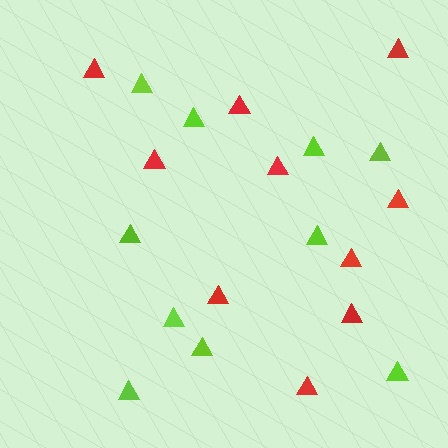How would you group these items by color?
There are 2 groups: one group of red triangles (10) and one group of lime triangles (10).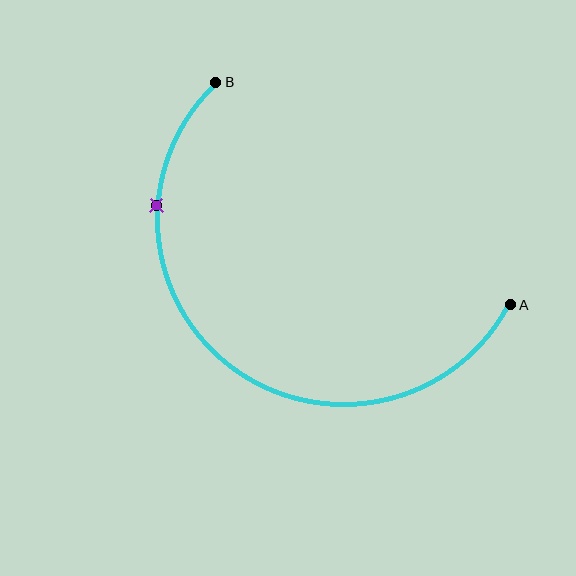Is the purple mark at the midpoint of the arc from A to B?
No. The purple mark lies on the arc but is closer to endpoint B. The arc midpoint would be at the point on the curve equidistant along the arc from both A and B.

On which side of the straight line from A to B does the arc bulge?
The arc bulges below and to the left of the straight line connecting A and B.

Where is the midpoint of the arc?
The arc midpoint is the point on the curve farthest from the straight line joining A and B. It sits below and to the left of that line.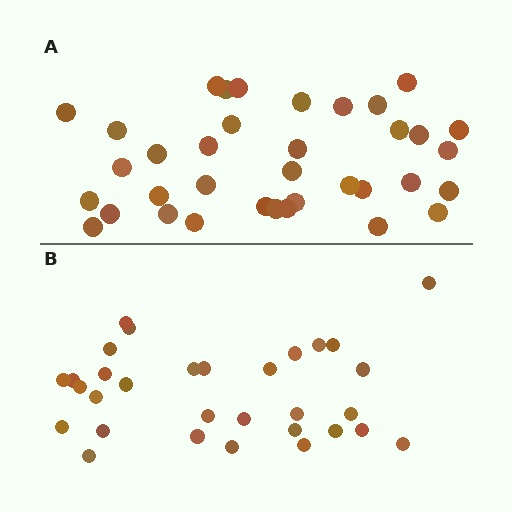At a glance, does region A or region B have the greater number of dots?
Region A (the top region) has more dots.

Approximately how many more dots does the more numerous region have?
Region A has about 5 more dots than region B.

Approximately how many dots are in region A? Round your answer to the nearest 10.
About 40 dots. (The exact count is 36, which rounds to 40.)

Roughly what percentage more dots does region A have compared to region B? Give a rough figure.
About 15% more.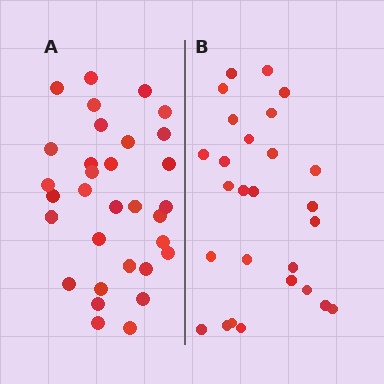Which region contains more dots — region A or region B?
Region A (the left region) has more dots.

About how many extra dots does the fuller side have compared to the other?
Region A has about 5 more dots than region B.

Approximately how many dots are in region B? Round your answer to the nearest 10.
About 30 dots. (The exact count is 27, which rounds to 30.)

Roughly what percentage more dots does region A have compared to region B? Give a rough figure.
About 20% more.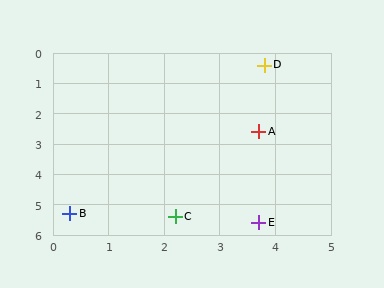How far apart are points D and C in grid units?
Points D and C are about 5.2 grid units apart.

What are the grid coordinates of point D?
Point D is at approximately (3.8, 0.4).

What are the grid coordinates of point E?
Point E is at approximately (3.7, 5.6).